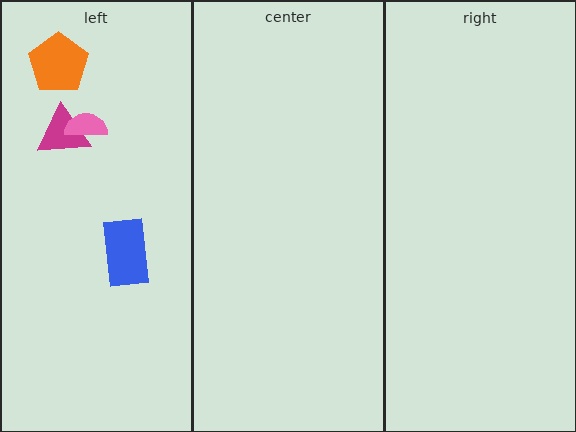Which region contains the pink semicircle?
The left region.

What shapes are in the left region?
The magenta triangle, the pink semicircle, the blue rectangle, the orange pentagon.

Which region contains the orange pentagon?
The left region.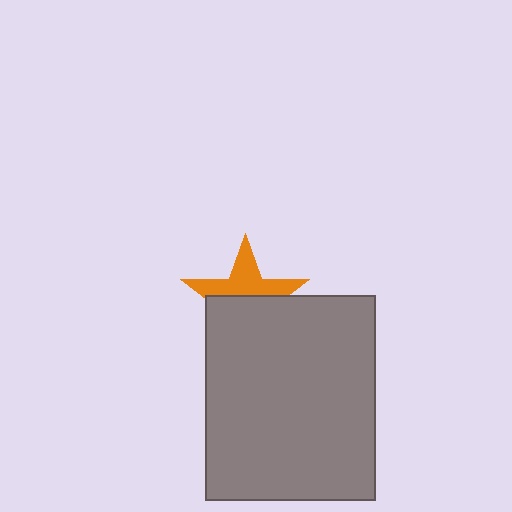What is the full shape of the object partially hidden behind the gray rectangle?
The partially hidden object is an orange star.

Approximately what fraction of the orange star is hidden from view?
Roughly 54% of the orange star is hidden behind the gray rectangle.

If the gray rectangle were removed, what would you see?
You would see the complete orange star.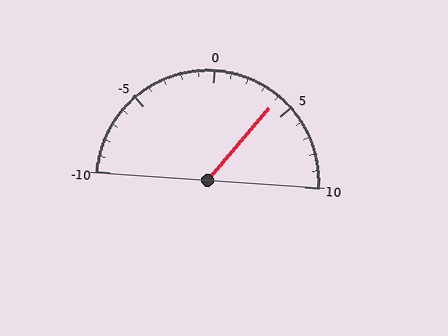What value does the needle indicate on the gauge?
The needle indicates approximately 4.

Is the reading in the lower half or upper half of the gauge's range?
The reading is in the upper half of the range (-10 to 10).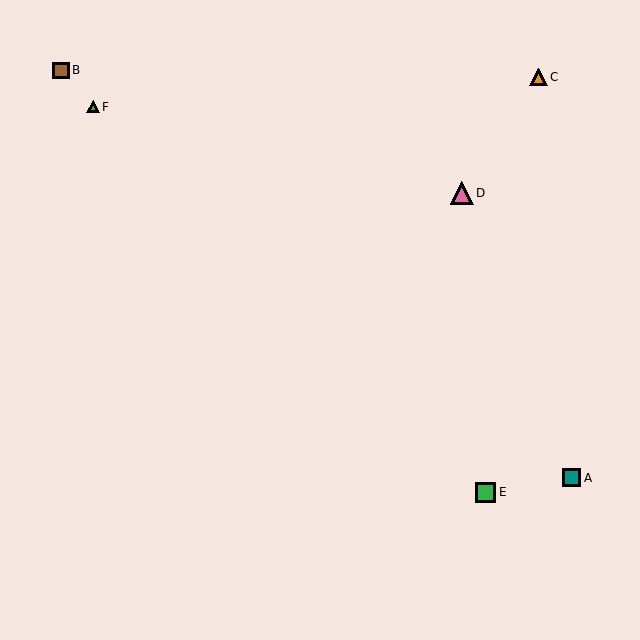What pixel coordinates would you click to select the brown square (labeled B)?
Click at (61, 70) to select the brown square B.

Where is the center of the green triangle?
The center of the green triangle is at (93, 107).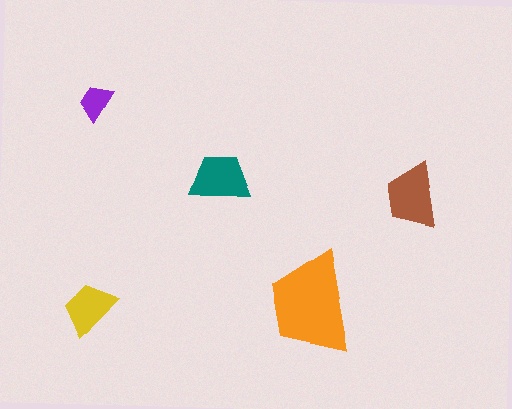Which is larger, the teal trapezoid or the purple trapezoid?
The teal one.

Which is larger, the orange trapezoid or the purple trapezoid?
The orange one.